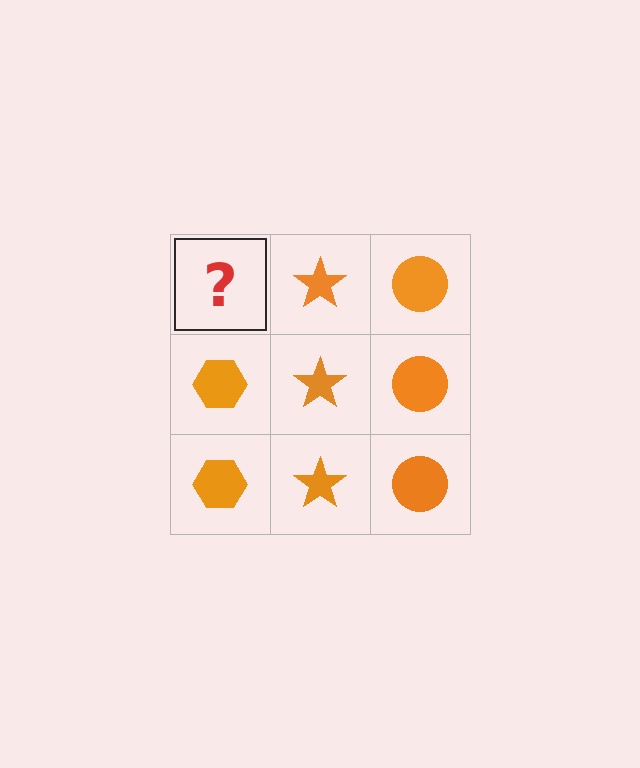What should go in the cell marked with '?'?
The missing cell should contain an orange hexagon.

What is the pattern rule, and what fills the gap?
The rule is that each column has a consistent shape. The gap should be filled with an orange hexagon.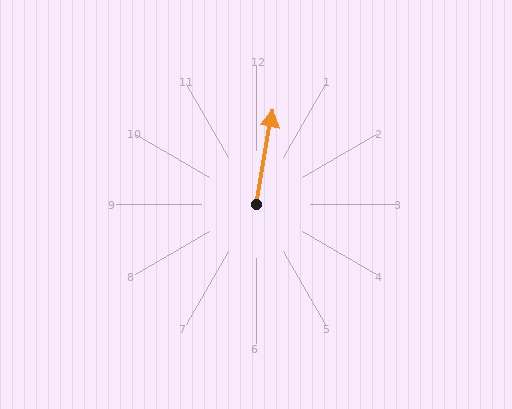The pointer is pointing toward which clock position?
Roughly 12 o'clock.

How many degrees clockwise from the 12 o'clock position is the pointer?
Approximately 10 degrees.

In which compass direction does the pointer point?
North.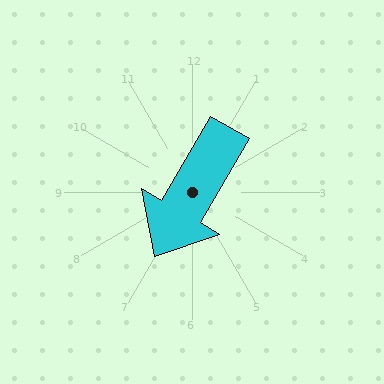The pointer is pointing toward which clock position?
Roughly 7 o'clock.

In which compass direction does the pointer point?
Southwest.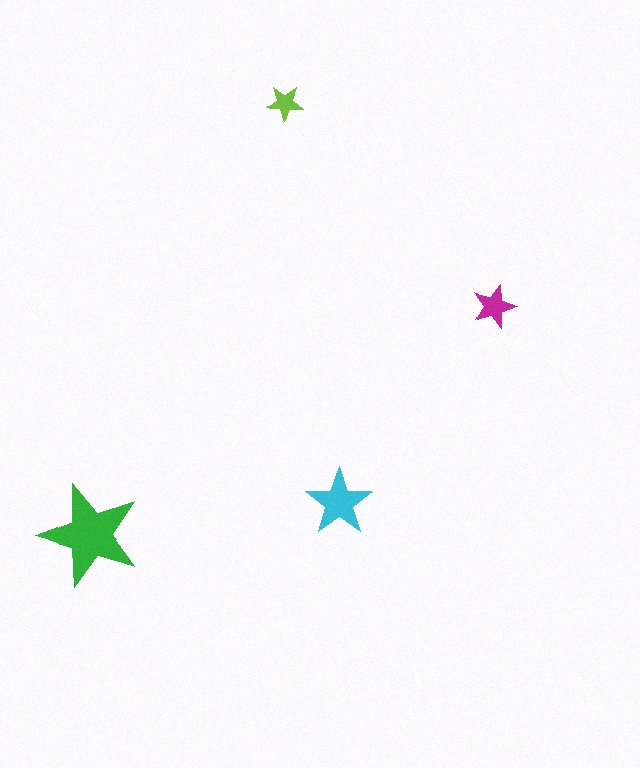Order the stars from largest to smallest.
the green one, the cyan one, the magenta one, the lime one.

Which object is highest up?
The lime star is topmost.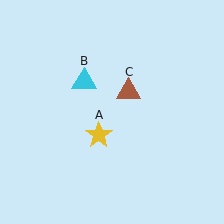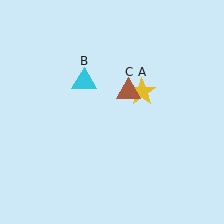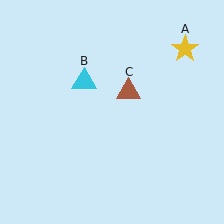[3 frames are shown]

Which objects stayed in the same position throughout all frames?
Cyan triangle (object B) and brown triangle (object C) remained stationary.